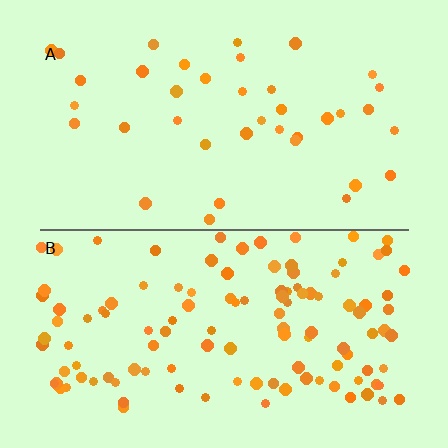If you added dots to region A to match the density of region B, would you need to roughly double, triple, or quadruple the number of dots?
Approximately triple.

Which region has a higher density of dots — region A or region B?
B (the bottom).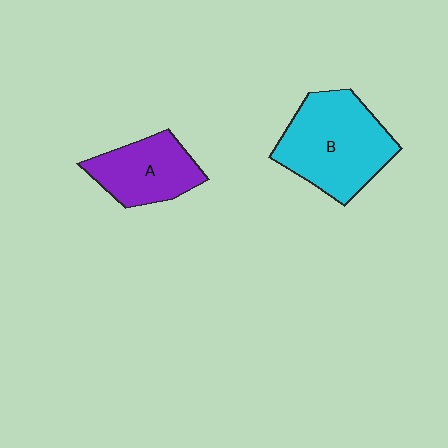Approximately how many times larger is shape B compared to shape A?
Approximately 1.5 times.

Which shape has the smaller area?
Shape A (purple).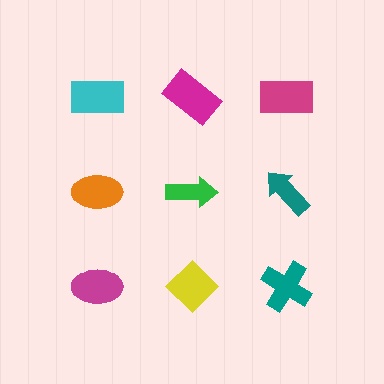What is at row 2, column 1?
An orange ellipse.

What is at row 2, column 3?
A teal arrow.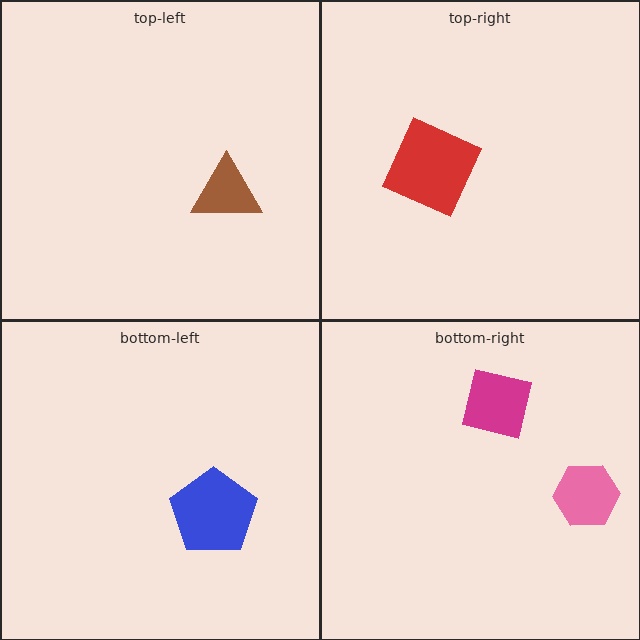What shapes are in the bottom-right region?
The magenta square, the pink hexagon.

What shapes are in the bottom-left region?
The blue pentagon.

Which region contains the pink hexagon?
The bottom-right region.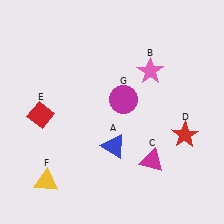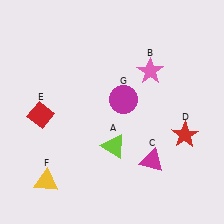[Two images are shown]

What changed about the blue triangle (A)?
In Image 1, A is blue. In Image 2, it changed to lime.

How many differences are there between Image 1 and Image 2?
There is 1 difference between the two images.